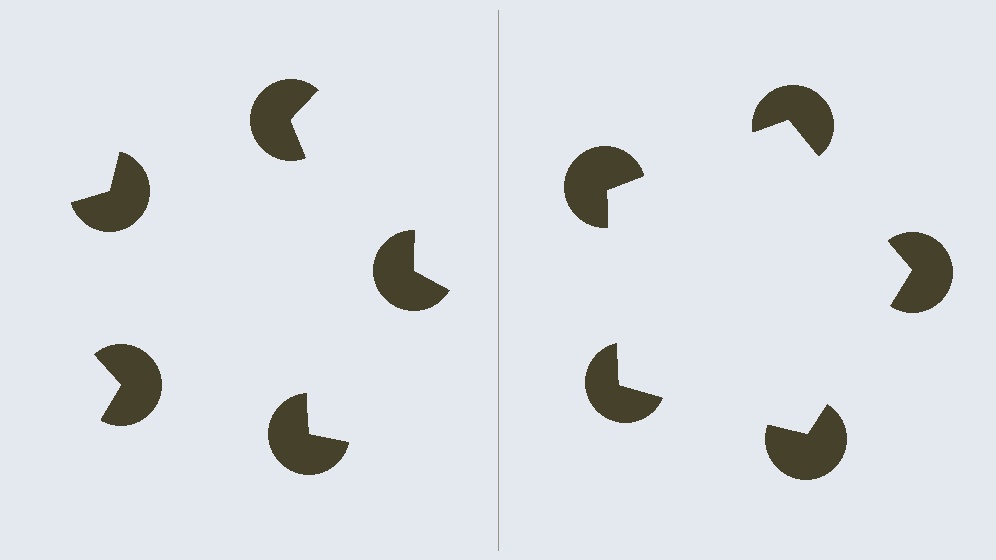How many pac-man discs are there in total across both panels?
10 — 5 on each side.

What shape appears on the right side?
An illusory pentagon.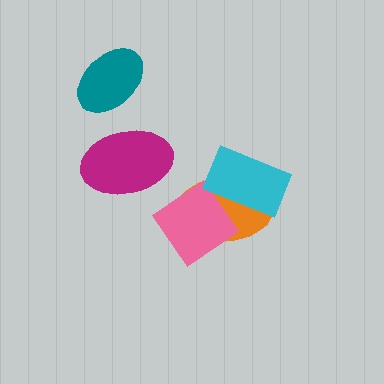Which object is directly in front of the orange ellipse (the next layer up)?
The pink diamond is directly in front of the orange ellipse.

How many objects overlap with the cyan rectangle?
1 object overlaps with the cyan rectangle.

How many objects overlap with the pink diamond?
1 object overlaps with the pink diamond.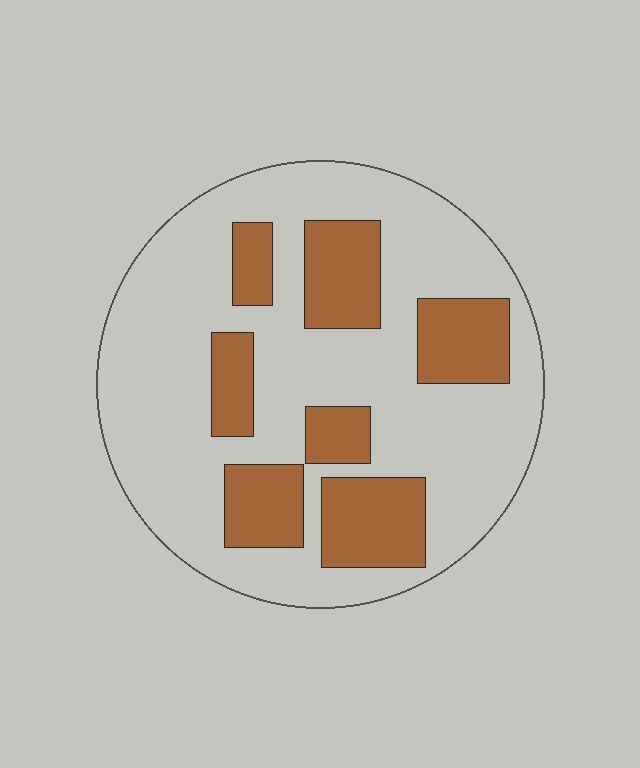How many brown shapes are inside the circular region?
7.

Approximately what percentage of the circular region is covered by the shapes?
Approximately 30%.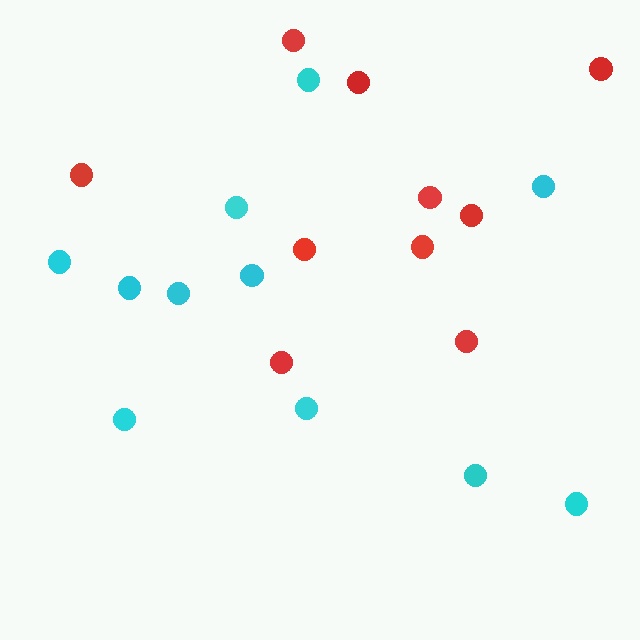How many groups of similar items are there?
There are 2 groups: one group of red circles (10) and one group of cyan circles (11).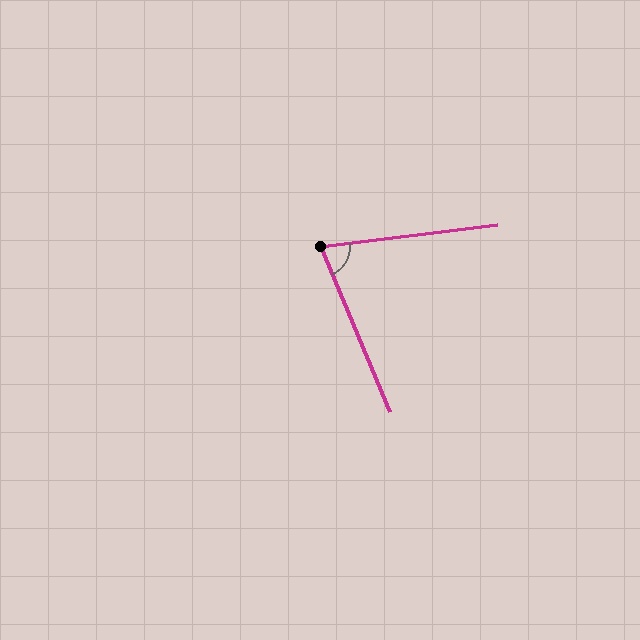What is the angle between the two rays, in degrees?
Approximately 74 degrees.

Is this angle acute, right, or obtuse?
It is acute.